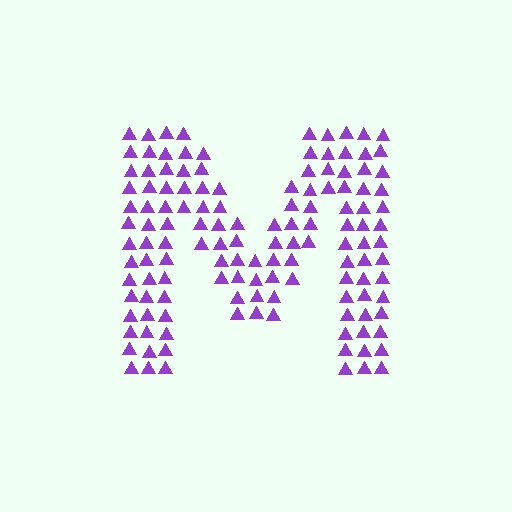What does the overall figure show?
The overall figure shows the letter M.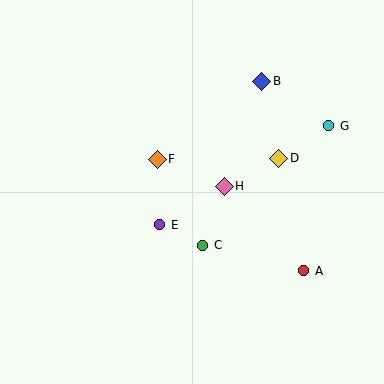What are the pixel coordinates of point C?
Point C is at (203, 245).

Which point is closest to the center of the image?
Point H at (224, 186) is closest to the center.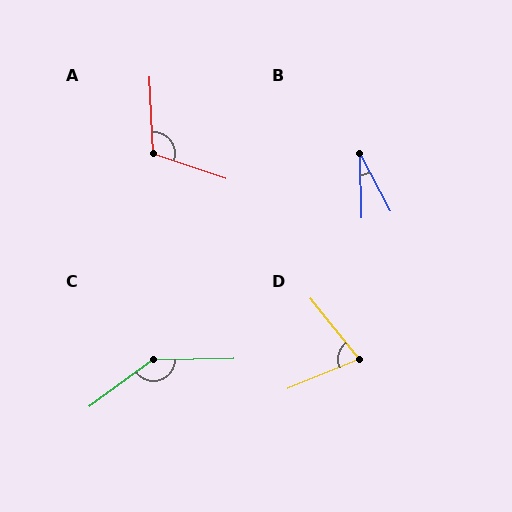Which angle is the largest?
C, at approximately 144 degrees.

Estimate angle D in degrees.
Approximately 74 degrees.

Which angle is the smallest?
B, at approximately 27 degrees.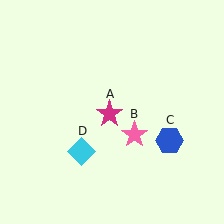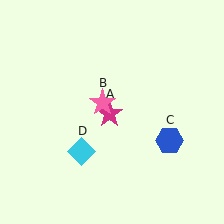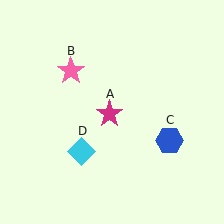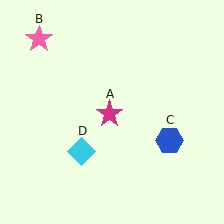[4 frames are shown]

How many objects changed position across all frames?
1 object changed position: pink star (object B).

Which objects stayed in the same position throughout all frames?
Magenta star (object A) and blue hexagon (object C) and cyan diamond (object D) remained stationary.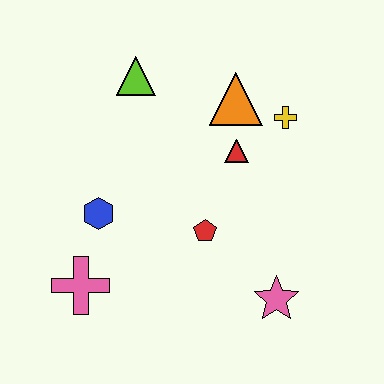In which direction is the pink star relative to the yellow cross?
The pink star is below the yellow cross.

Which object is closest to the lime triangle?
The orange triangle is closest to the lime triangle.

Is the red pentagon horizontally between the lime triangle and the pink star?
Yes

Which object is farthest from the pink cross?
The yellow cross is farthest from the pink cross.